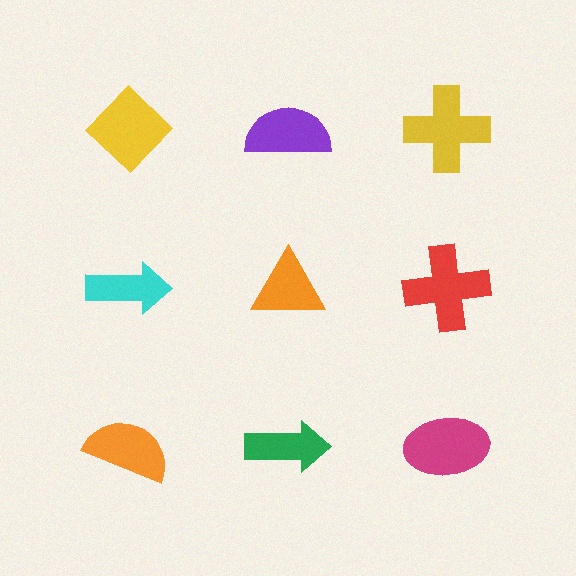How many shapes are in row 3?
3 shapes.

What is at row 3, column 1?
An orange semicircle.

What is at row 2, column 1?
A cyan arrow.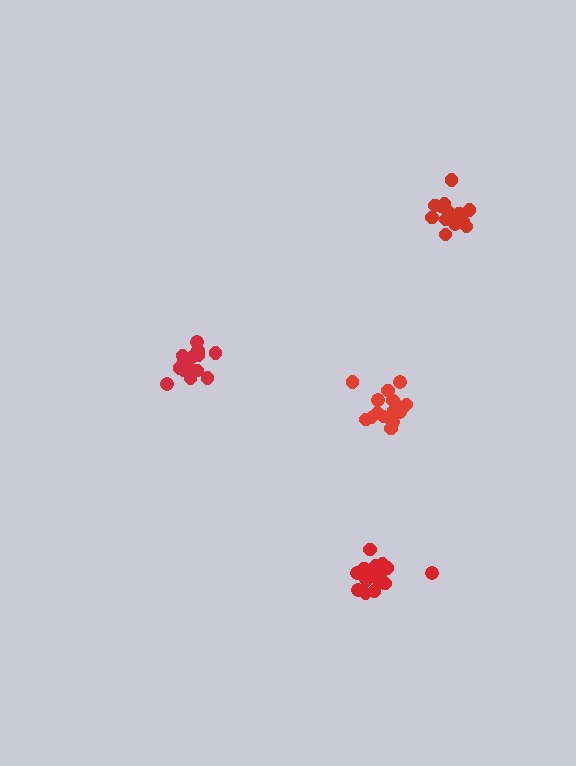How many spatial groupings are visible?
There are 4 spatial groupings.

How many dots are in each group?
Group 1: 15 dots, Group 2: 16 dots, Group 3: 20 dots, Group 4: 19 dots (70 total).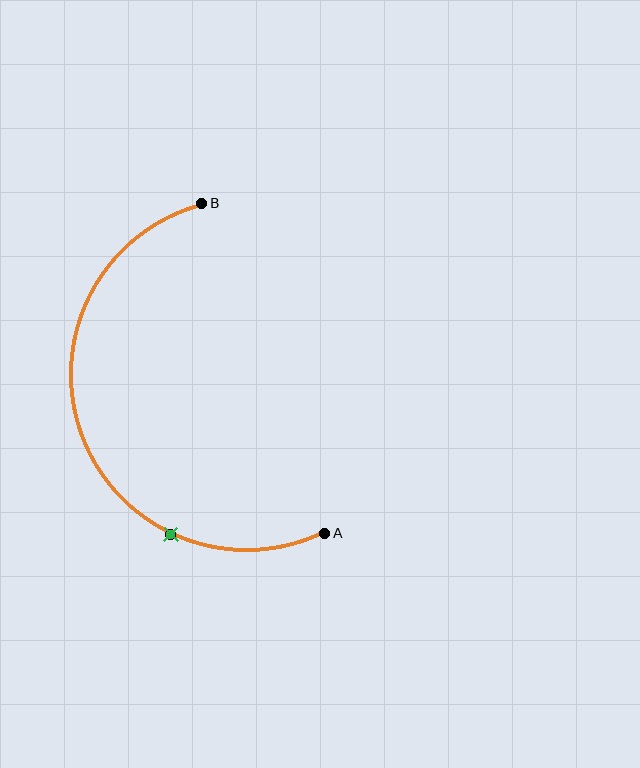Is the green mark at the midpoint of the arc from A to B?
No. The green mark lies on the arc but is closer to endpoint A. The arc midpoint would be at the point on the curve equidistant along the arc from both A and B.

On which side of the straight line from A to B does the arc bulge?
The arc bulges to the left of the straight line connecting A and B.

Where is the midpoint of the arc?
The arc midpoint is the point on the curve farthest from the straight line joining A and B. It sits to the left of that line.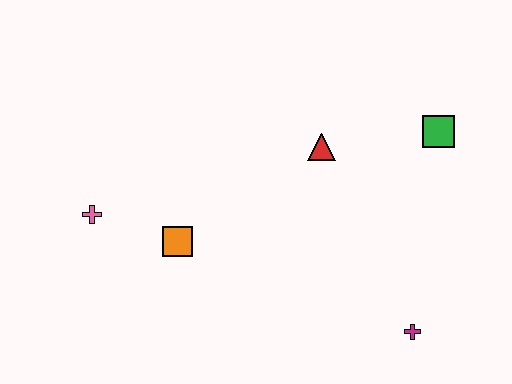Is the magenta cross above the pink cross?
No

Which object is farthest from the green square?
The pink cross is farthest from the green square.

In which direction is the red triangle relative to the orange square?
The red triangle is to the right of the orange square.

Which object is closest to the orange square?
The pink cross is closest to the orange square.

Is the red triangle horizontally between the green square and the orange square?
Yes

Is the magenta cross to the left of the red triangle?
No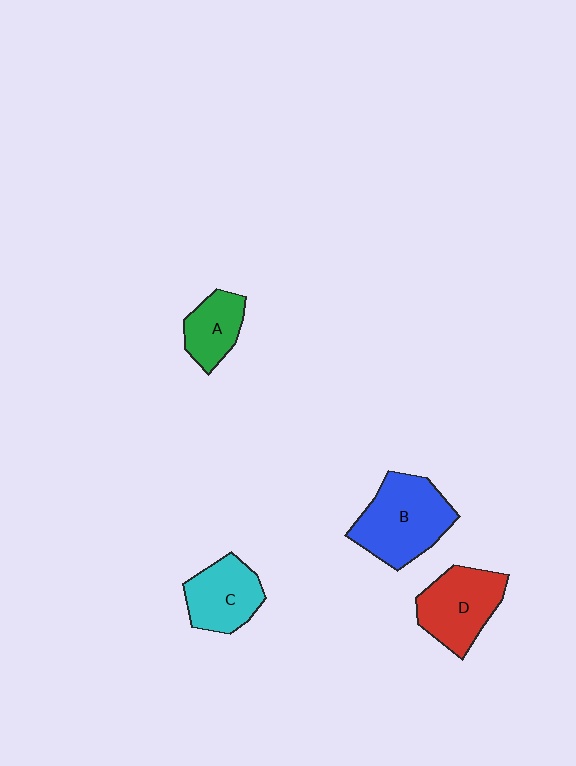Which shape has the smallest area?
Shape A (green).